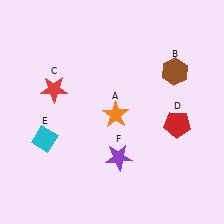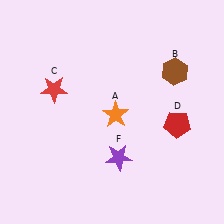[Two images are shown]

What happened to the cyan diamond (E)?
The cyan diamond (E) was removed in Image 2. It was in the bottom-left area of Image 1.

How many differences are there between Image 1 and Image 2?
There is 1 difference between the two images.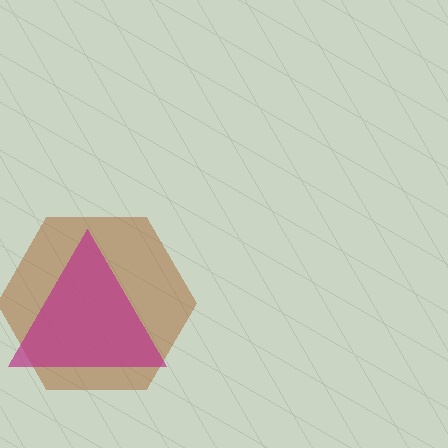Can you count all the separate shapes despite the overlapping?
Yes, there are 2 separate shapes.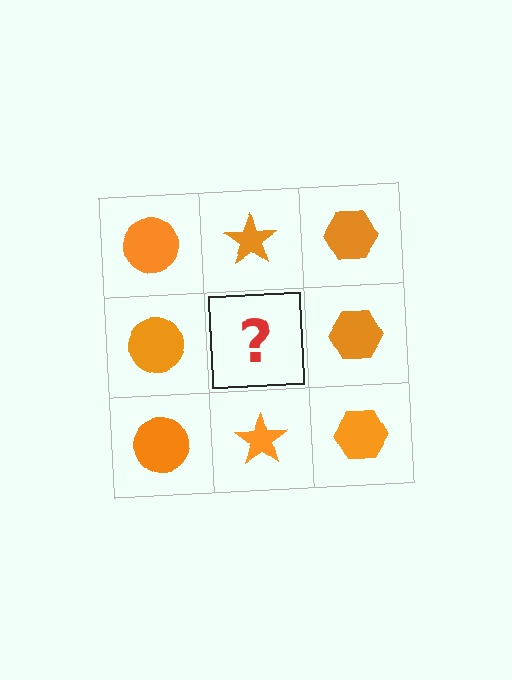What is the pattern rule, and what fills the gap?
The rule is that each column has a consistent shape. The gap should be filled with an orange star.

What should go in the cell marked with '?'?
The missing cell should contain an orange star.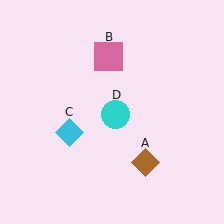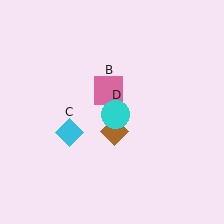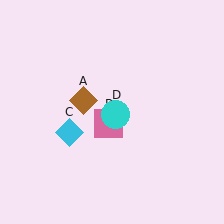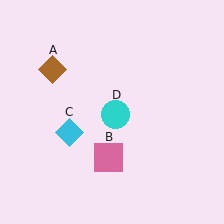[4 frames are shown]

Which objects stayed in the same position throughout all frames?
Cyan diamond (object C) and cyan circle (object D) remained stationary.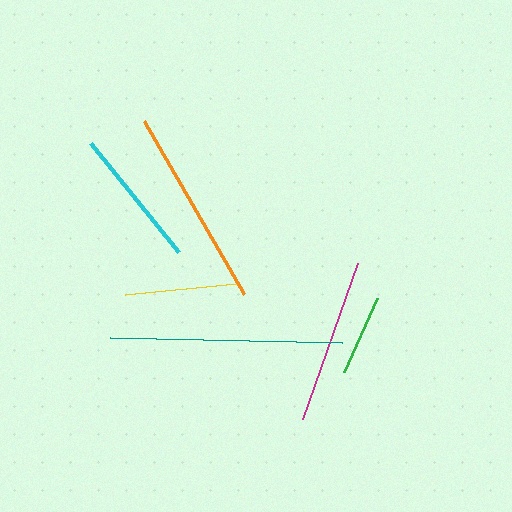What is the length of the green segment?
The green segment is approximately 81 pixels long.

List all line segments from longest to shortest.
From longest to shortest: teal, orange, magenta, cyan, yellow, green.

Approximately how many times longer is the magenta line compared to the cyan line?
The magenta line is approximately 1.2 times the length of the cyan line.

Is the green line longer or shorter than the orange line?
The orange line is longer than the green line.